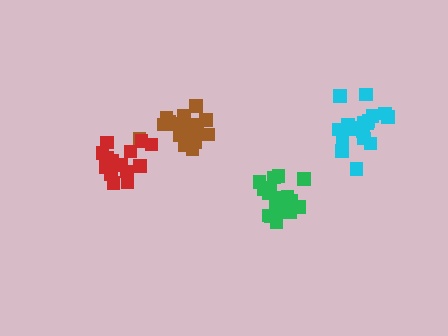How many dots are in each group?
Group 1: 20 dots, Group 2: 18 dots, Group 3: 19 dots, Group 4: 15 dots (72 total).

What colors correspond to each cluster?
The clusters are colored: brown, green, cyan, red.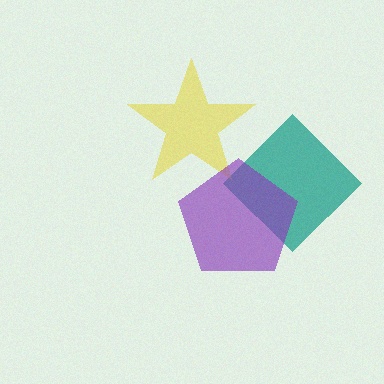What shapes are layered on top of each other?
The layered shapes are: a teal diamond, a yellow star, a purple pentagon.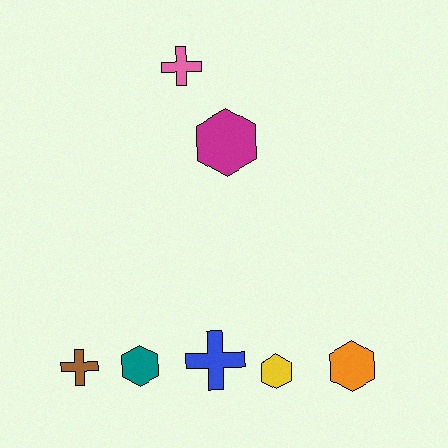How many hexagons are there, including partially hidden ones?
There are 4 hexagons.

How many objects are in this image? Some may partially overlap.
There are 7 objects.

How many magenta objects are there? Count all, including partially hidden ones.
There is 1 magenta object.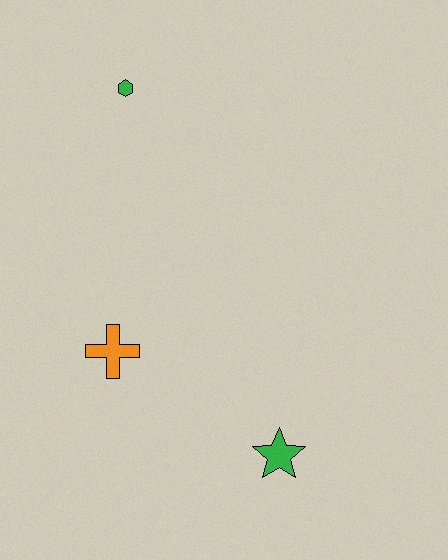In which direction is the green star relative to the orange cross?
The green star is to the right of the orange cross.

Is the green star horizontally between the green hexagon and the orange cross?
No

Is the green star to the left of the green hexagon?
No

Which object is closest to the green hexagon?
The orange cross is closest to the green hexagon.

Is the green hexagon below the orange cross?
No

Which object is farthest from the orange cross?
The green hexagon is farthest from the orange cross.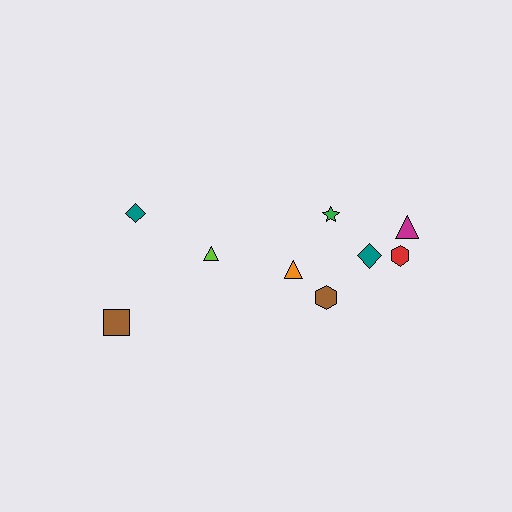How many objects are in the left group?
There are 3 objects.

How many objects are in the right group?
There are 6 objects.